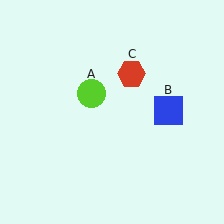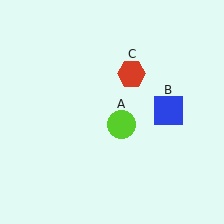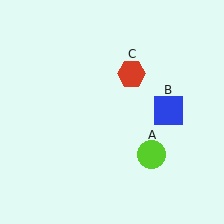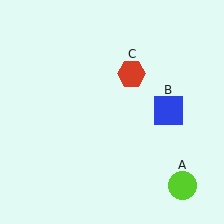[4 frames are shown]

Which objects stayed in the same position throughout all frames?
Blue square (object B) and red hexagon (object C) remained stationary.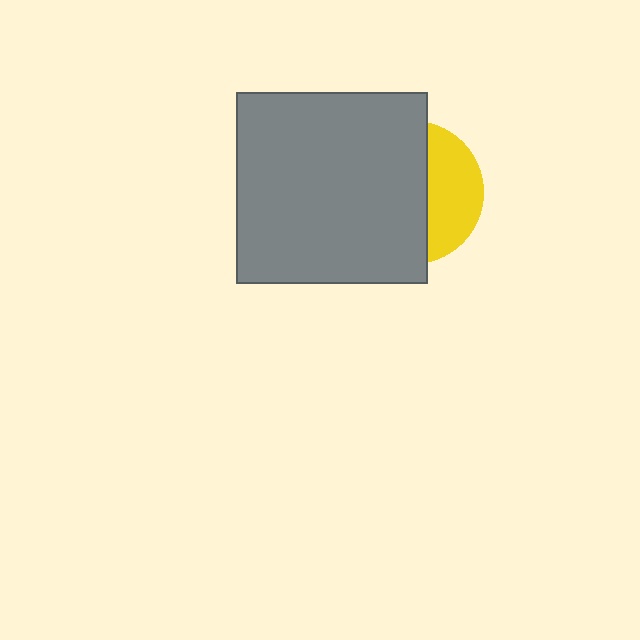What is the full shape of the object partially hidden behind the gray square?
The partially hidden object is a yellow circle.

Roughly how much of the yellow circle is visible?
A small part of it is visible (roughly 37%).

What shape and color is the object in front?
The object in front is a gray square.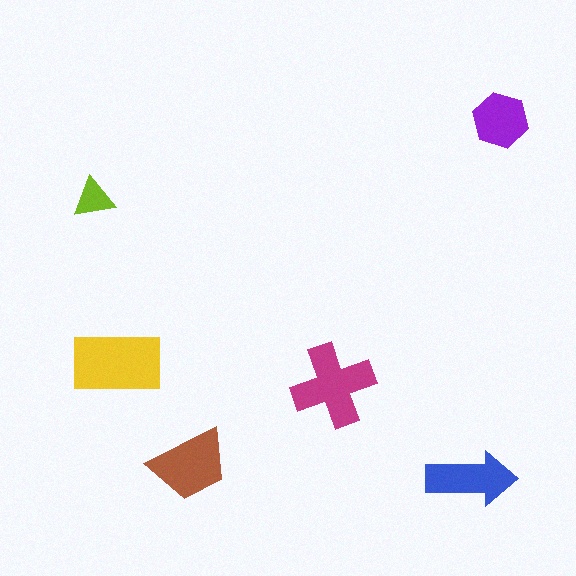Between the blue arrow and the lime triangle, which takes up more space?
The blue arrow.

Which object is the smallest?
The lime triangle.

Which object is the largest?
The yellow rectangle.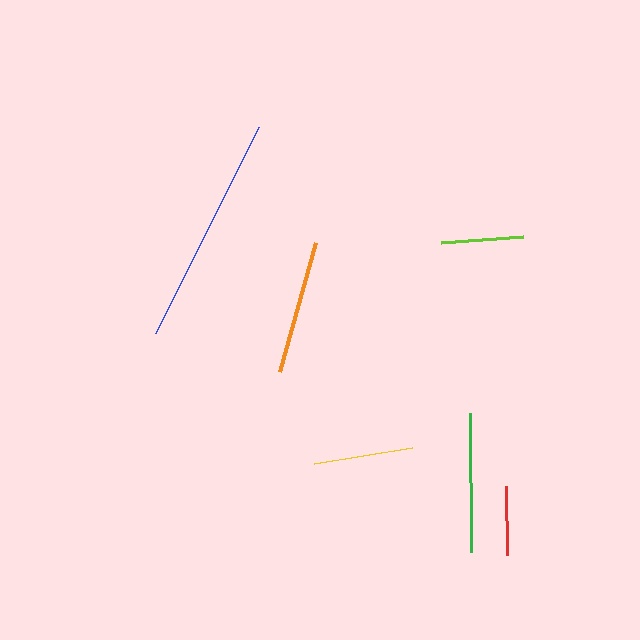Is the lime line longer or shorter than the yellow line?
The yellow line is longer than the lime line.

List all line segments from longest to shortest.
From longest to shortest: blue, green, orange, yellow, lime, red.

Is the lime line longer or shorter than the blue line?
The blue line is longer than the lime line.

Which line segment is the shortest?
The red line is the shortest at approximately 69 pixels.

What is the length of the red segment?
The red segment is approximately 69 pixels long.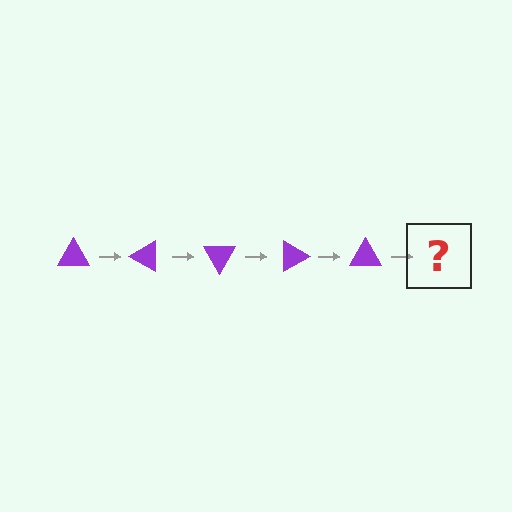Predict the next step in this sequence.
The next step is a purple triangle rotated 150 degrees.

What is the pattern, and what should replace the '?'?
The pattern is that the triangle rotates 30 degrees each step. The '?' should be a purple triangle rotated 150 degrees.